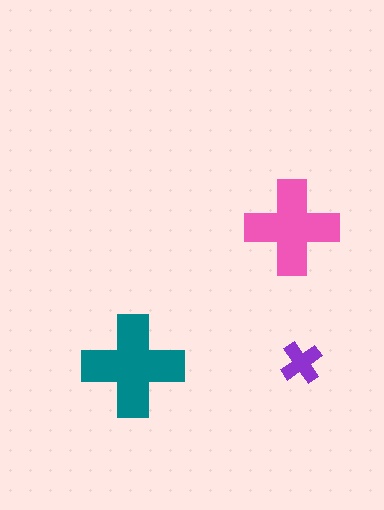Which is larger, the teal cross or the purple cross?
The teal one.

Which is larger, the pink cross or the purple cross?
The pink one.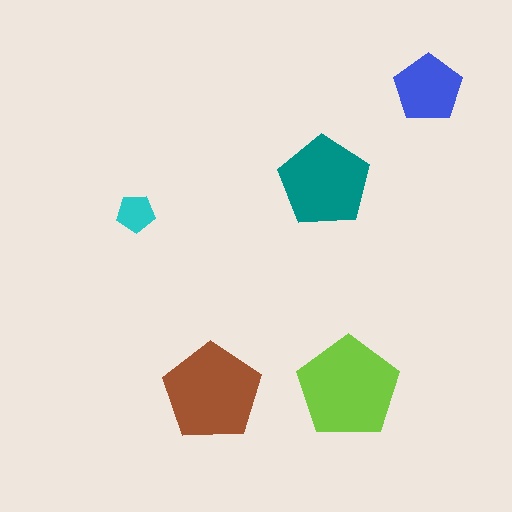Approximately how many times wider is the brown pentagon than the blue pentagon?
About 1.5 times wider.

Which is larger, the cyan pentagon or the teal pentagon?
The teal one.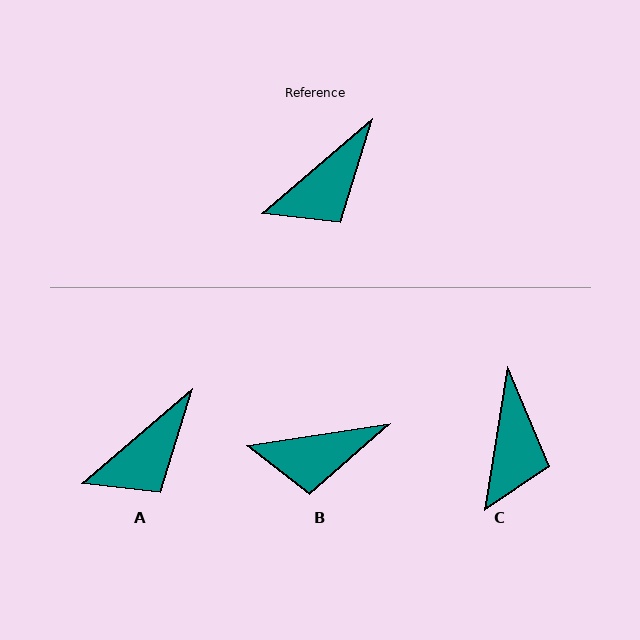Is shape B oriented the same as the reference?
No, it is off by about 32 degrees.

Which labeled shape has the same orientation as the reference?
A.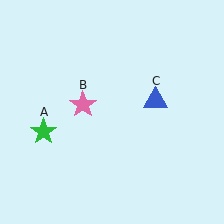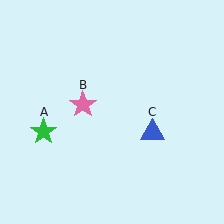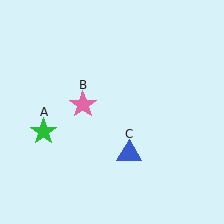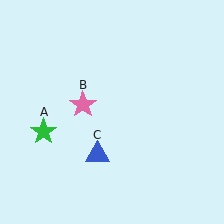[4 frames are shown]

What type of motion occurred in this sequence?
The blue triangle (object C) rotated clockwise around the center of the scene.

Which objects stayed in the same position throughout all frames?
Green star (object A) and pink star (object B) remained stationary.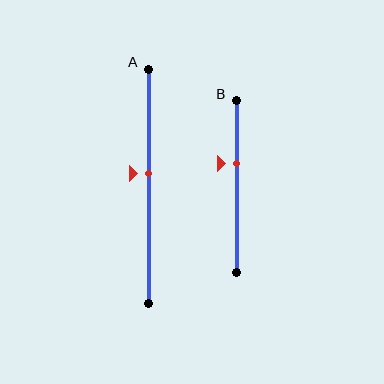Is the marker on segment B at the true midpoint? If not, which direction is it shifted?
No, the marker on segment B is shifted upward by about 13% of the segment length.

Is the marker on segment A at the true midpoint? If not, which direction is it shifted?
No, the marker on segment A is shifted upward by about 5% of the segment length.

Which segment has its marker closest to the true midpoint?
Segment A has its marker closest to the true midpoint.